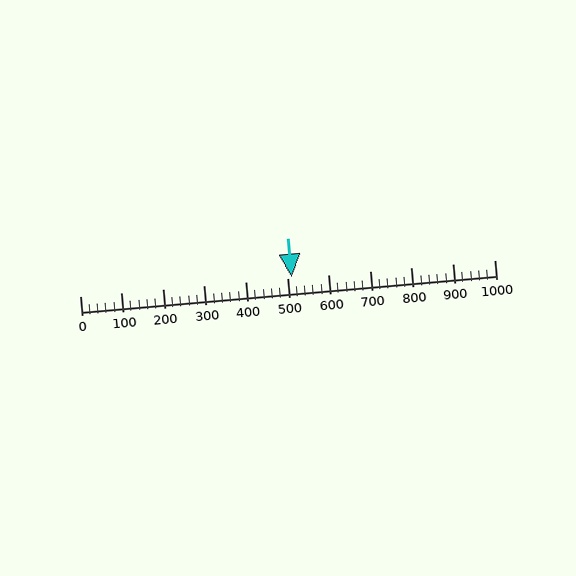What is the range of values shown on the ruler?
The ruler shows values from 0 to 1000.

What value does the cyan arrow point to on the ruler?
The cyan arrow points to approximately 511.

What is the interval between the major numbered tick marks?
The major tick marks are spaced 100 units apart.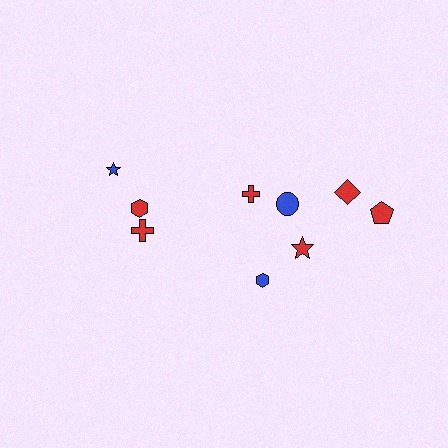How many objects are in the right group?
There are 6 objects.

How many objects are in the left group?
There are 3 objects.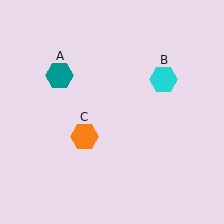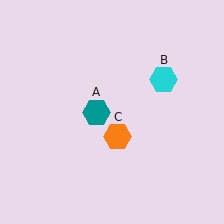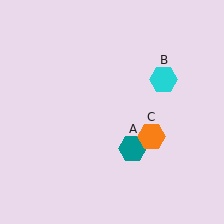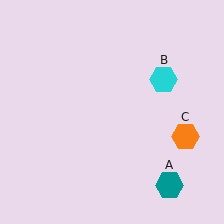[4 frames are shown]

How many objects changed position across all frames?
2 objects changed position: teal hexagon (object A), orange hexagon (object C).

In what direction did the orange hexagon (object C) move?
The orange hexagon (object C) moved right.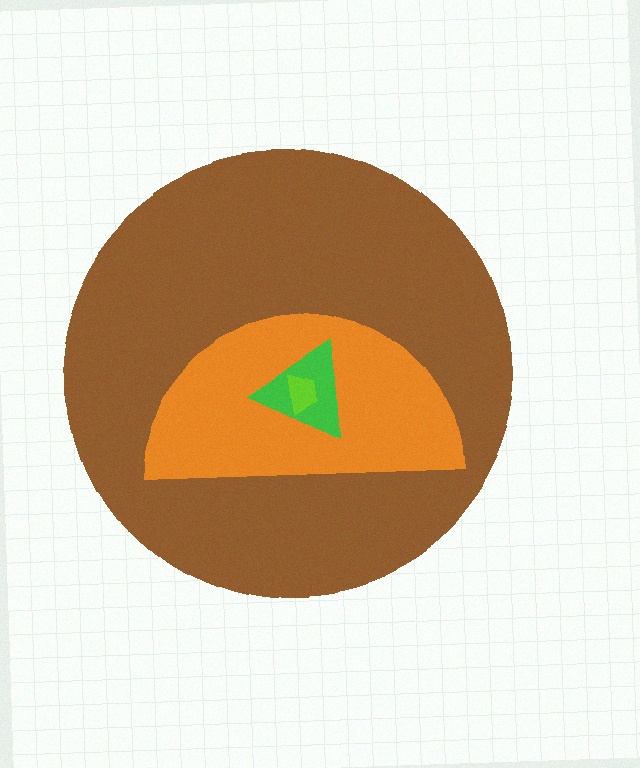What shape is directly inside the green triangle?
The lime trapezoid.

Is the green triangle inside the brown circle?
Yes.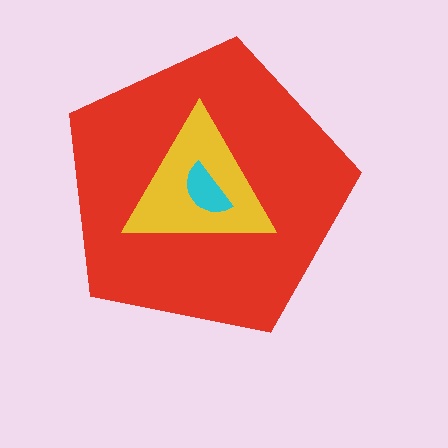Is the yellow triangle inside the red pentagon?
Yes.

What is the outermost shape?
The red pentagon.